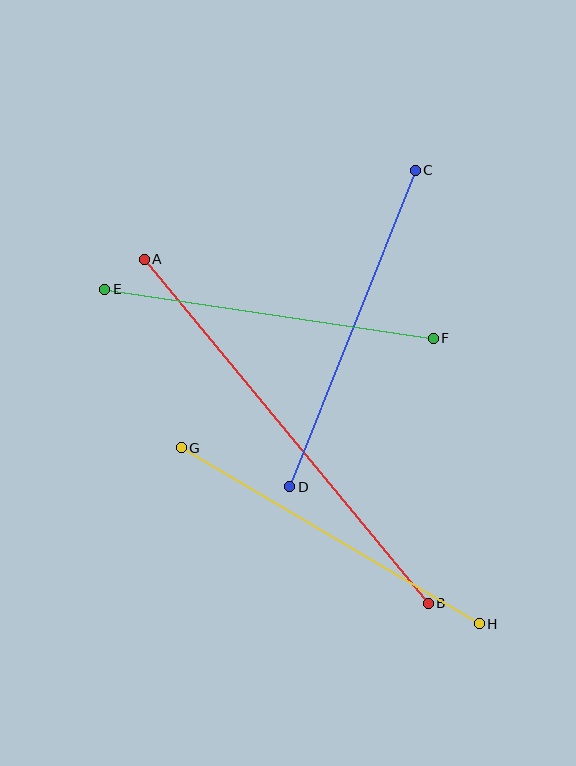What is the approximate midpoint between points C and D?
The midpoint is at approximately (353, 329) pixels.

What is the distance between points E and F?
The distance is approximately 332 pixels.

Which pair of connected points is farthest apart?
Points A and B are farthest apart.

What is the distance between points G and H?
The distance is approximately 346 pixels.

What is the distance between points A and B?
The distance is approximately 446 pixels.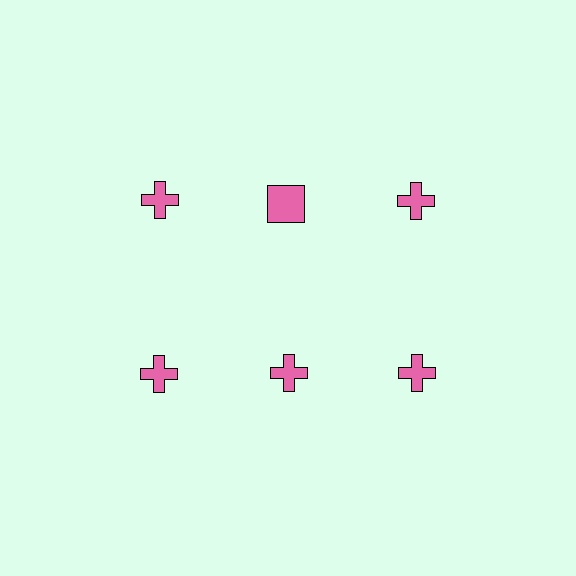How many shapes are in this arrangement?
There are 6 shapes arranged in a grid pattern.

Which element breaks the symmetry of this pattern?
The pink square in the top row, second from left column breaks the symmetry. All other shapes are pink crosses.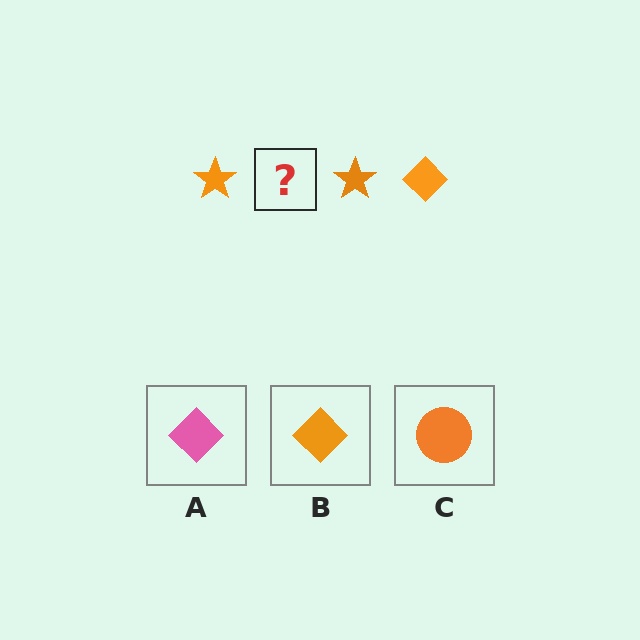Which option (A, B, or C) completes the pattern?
B.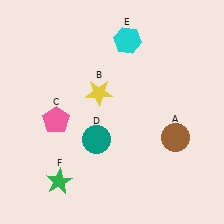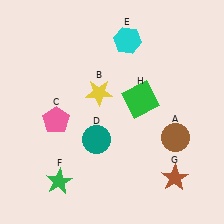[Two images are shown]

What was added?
A brown star (G), a green square (H) were added in Image 2.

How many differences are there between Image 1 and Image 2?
There are 2 differences between the two images.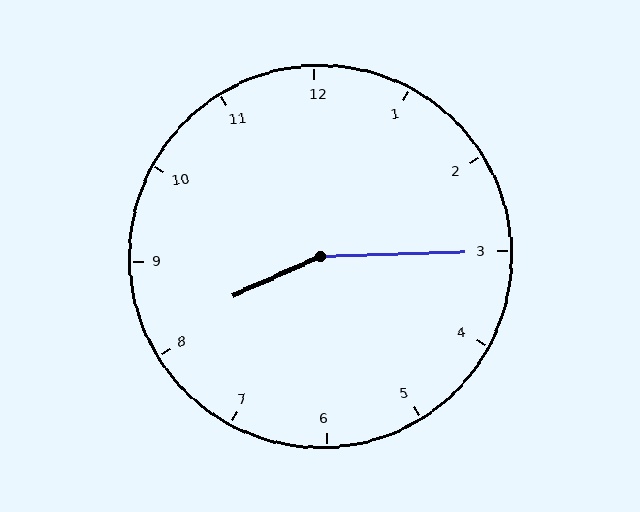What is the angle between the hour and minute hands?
Approximately 158 degrees.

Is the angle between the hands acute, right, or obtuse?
It is obtuse.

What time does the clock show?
8:15.